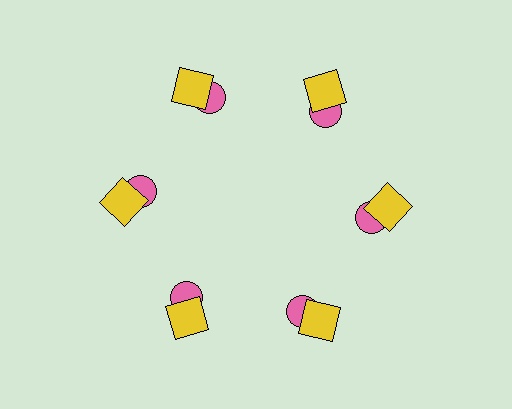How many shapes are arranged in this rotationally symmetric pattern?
There are 12 shapes, arranged in 6 groups of 2.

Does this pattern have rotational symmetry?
Yes, this pattern has 6-fold rotational symmetry. It looks the same after rotating 60 degrees around the center.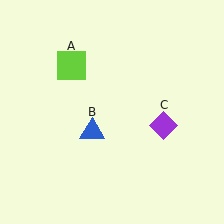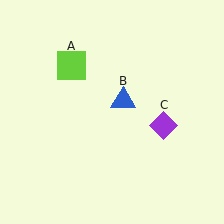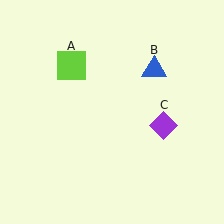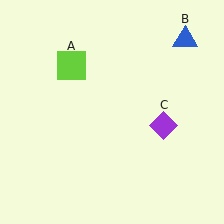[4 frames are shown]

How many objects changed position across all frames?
1 object changed position: blue triangle (object B).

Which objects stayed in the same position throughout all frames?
Lime square (object A) and purple diamond (object C) remained stationary.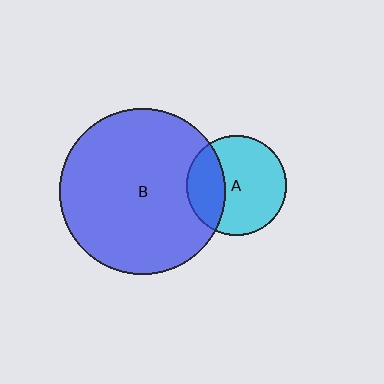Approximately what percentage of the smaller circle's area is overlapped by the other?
Approximately 30%.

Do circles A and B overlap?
Yes.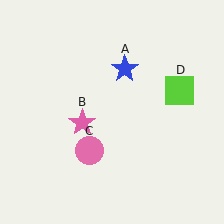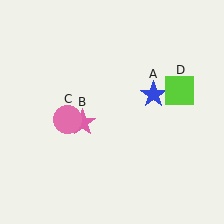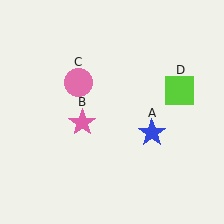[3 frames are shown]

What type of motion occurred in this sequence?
The blue star (object A), pink circle (object C) rotated clockwise around the center of the scene.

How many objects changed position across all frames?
2 objects changed position: blue star (object A), pink circle (object C).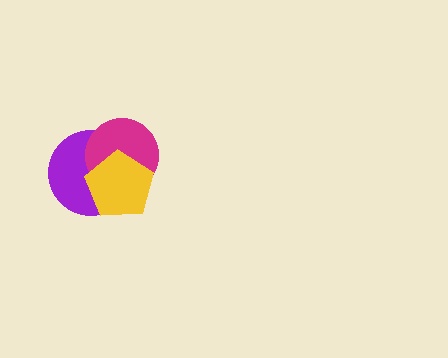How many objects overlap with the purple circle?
2 objects overlap with the purple circle.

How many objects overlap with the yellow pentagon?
2 objects overlap with the yellow pentagon.